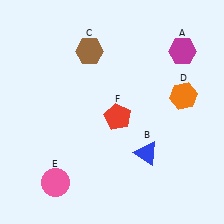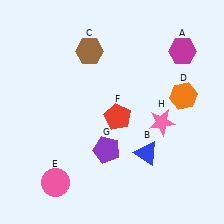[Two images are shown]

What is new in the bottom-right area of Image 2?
A pink star (H) was added in the bottom-right area of Image 2.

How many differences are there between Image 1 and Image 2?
There are 2 differences between the two images.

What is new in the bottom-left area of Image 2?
A purple pentagon (G) was added in the bottom-left area of Image 2.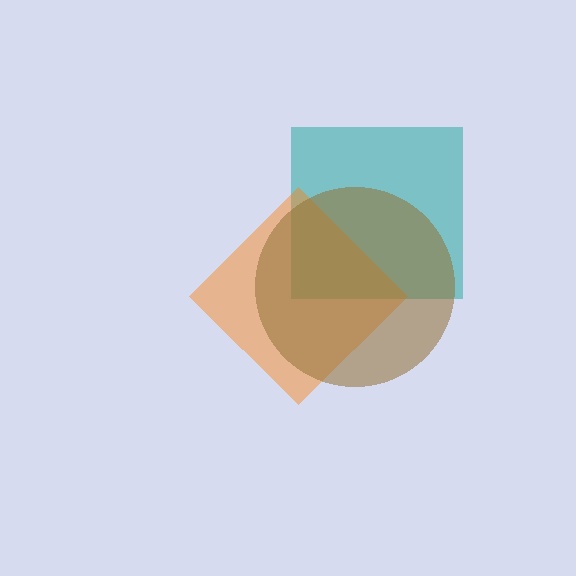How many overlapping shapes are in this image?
There are 3 overlapping shapes in the image.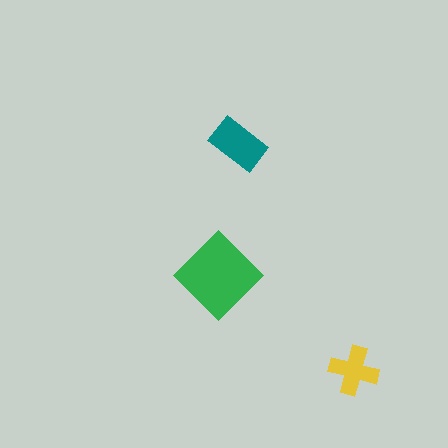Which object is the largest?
The green diamond.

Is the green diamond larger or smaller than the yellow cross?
Larger.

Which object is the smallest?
The yellow cross.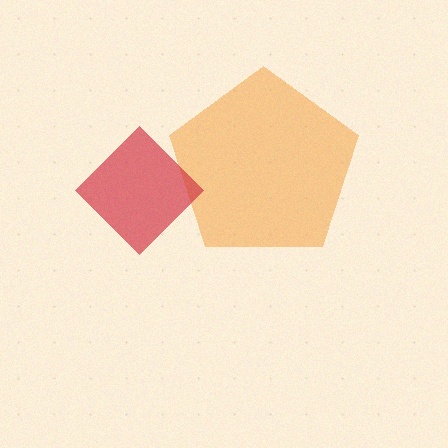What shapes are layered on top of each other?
The layered shapes are: an orange pentagon, a red diamond.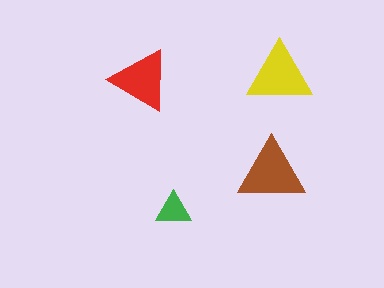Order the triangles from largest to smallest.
the brown one, the yellow one, the red one, the green one.